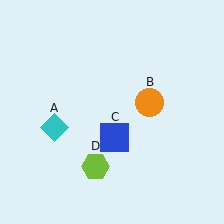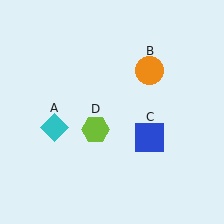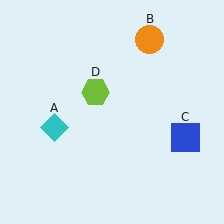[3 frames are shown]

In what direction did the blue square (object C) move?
The blue square (object C) moved right.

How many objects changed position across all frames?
3 objects changed position: orange circle (object B), blue square (object C), lime hexagon (object D).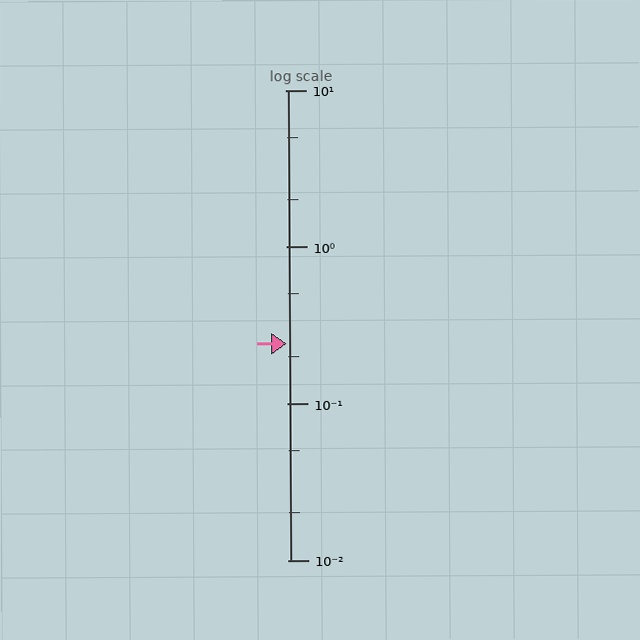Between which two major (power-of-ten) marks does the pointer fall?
The pointer is between 0.1 and 1.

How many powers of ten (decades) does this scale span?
The scale spans 3 decades, from 0.01 to 10.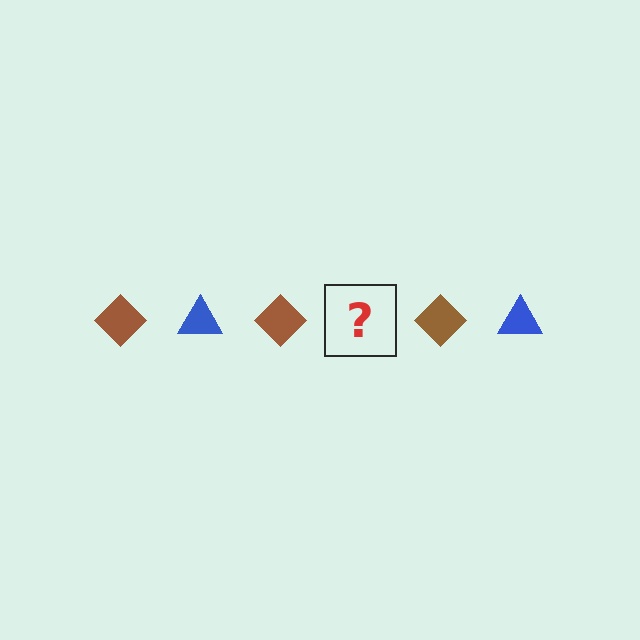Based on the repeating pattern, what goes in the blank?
The blank should be a blue triangle.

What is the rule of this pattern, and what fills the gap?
The rule is that the pattern alternates between brown diamond and blue triangle. The gap should be filled with a blue triangle.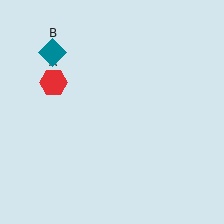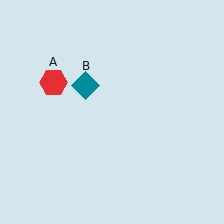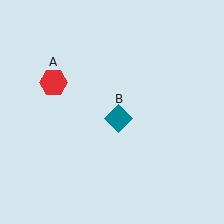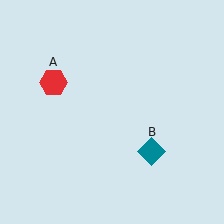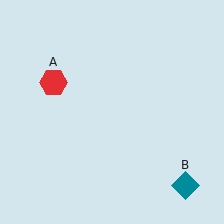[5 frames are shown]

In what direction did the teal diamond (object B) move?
The teal diamond (object B) moved down and to the right.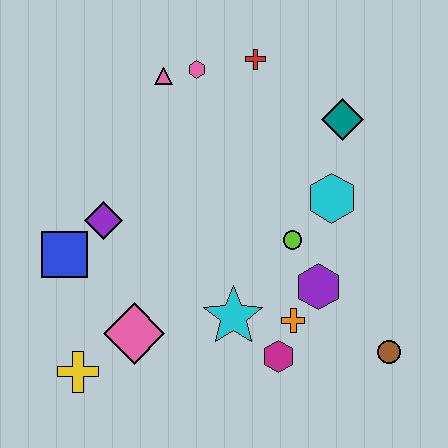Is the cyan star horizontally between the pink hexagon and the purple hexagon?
Yes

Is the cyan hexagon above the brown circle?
Yes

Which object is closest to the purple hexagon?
The orange cross is closest to the purple hexagon.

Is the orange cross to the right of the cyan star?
Yes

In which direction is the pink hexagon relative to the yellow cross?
The pink hexagon is above the yellow cross.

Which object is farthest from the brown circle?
The pink triangle is farthest from the brown circle.